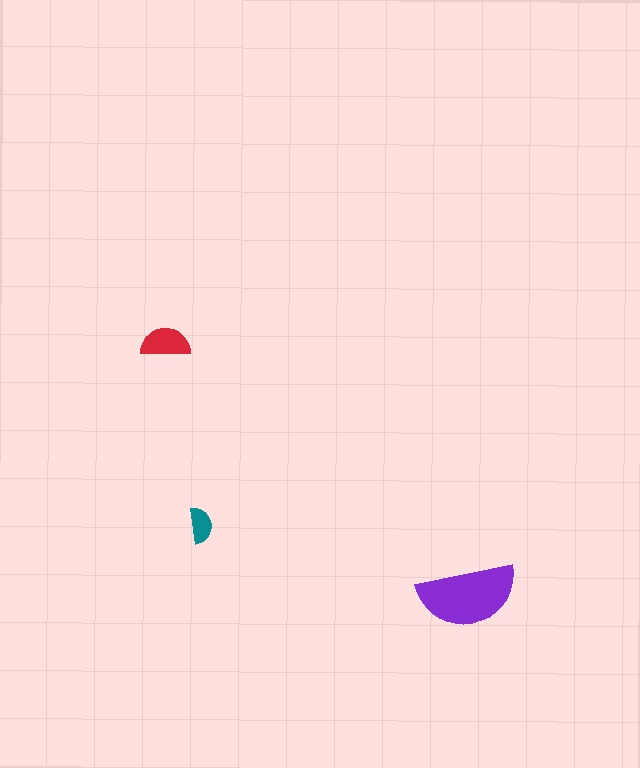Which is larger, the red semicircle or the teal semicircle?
The red one.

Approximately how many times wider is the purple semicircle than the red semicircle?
About 2 times wider.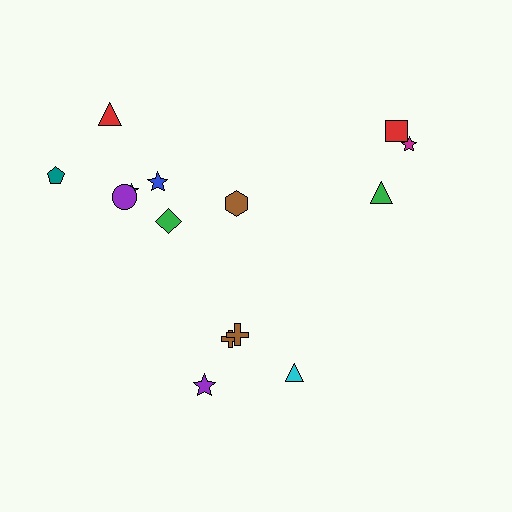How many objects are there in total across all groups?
There are 14 objects.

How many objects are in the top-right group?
There are 4 objects.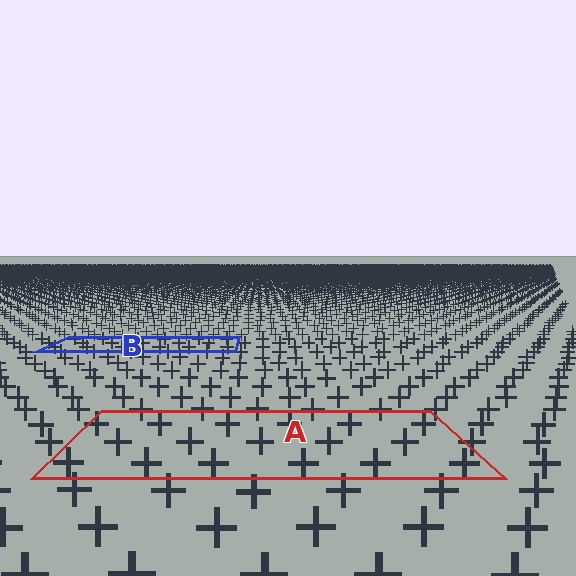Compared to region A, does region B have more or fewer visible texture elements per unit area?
Region B has more texture elements per unit area — they are packed more densely because it is farther away.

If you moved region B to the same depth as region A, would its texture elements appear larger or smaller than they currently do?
They would appear larger. At a closer depth, the same texture elements are projected at a bigger on-screen size.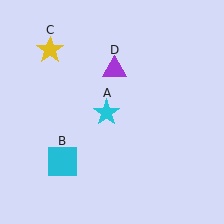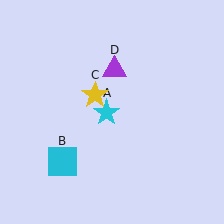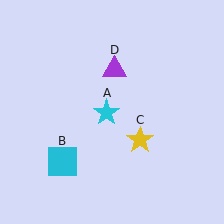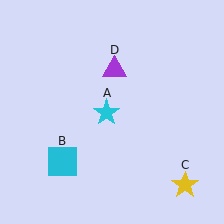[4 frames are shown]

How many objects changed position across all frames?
1 object changed position: yellow star (object C).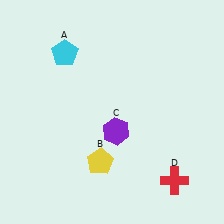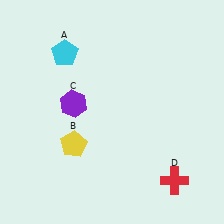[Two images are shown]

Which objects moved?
The objects that moved are: the yellow pentagon (B), the purple hexagon (C).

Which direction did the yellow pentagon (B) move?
The yellow pentagon (B) moved left.